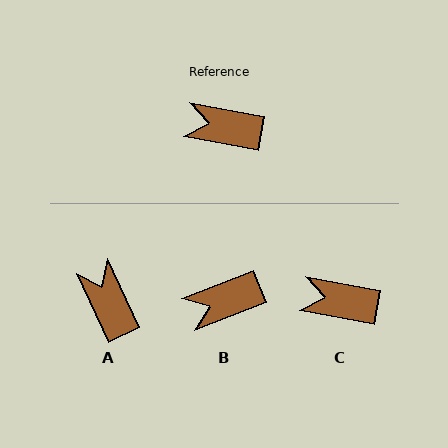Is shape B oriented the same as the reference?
No, it is off by about 32 degrees.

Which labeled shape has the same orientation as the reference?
C.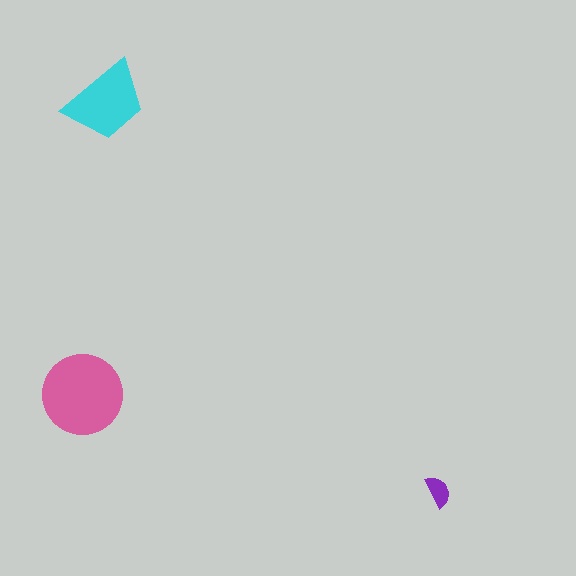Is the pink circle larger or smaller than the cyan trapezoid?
Larger.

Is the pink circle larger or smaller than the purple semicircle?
Larger.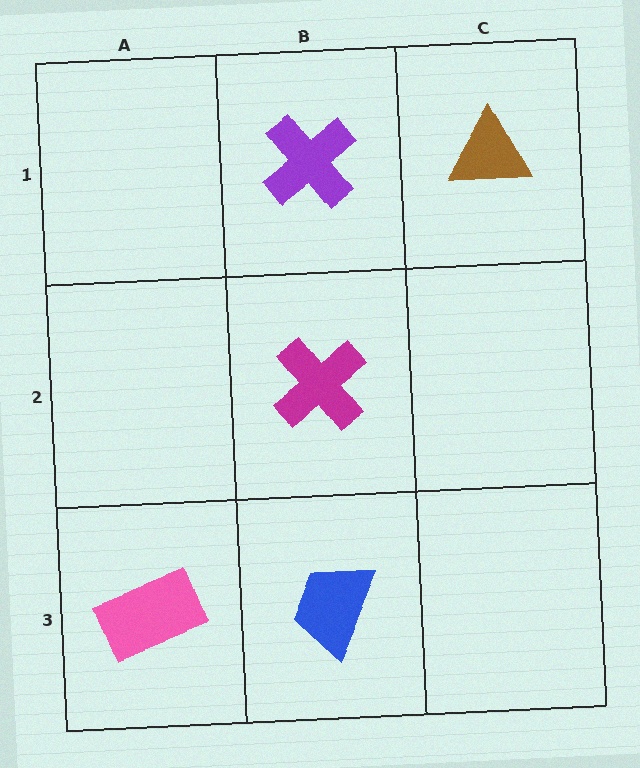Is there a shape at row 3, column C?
No, that cell is empty.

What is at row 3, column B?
A blue trapezoid.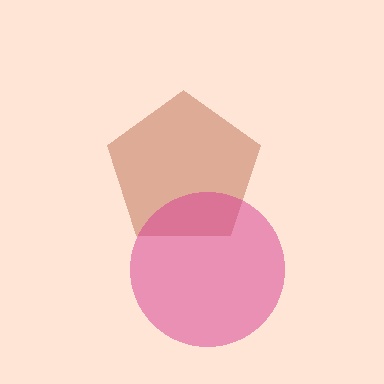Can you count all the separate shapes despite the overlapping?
Yes, there are 2 separate shapes.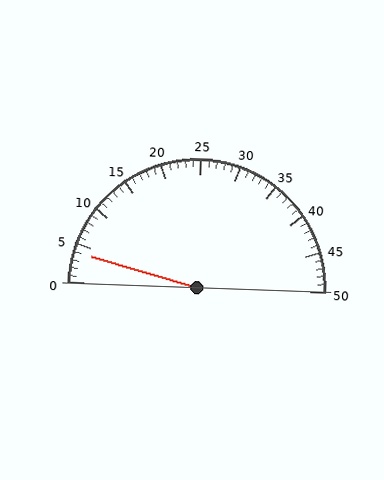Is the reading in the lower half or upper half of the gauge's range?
The reading is in the lower half of the range (0 to 50).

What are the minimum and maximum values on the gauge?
The gauge ranges from 0 to 50.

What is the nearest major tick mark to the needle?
The nearest major tick mark is 5.